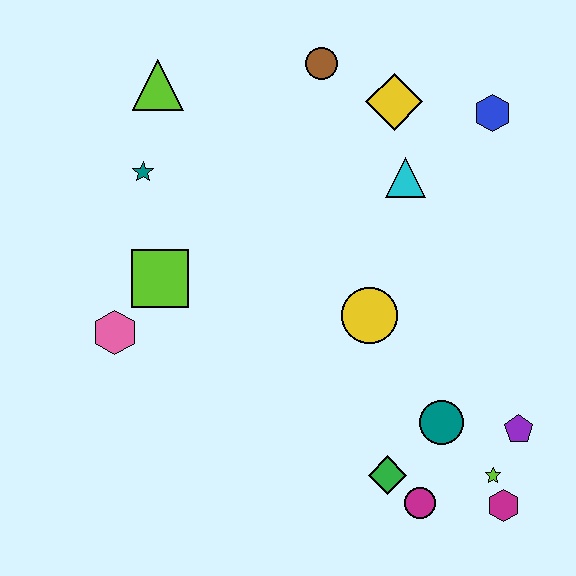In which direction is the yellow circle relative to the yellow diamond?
The yellow circle is below the yellow diamond.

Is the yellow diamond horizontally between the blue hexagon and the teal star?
Yes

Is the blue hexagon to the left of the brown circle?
No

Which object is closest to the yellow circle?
The teal circle is closest to the yellow circle.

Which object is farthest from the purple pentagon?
The lime triangle is farthest from the purple pentagon.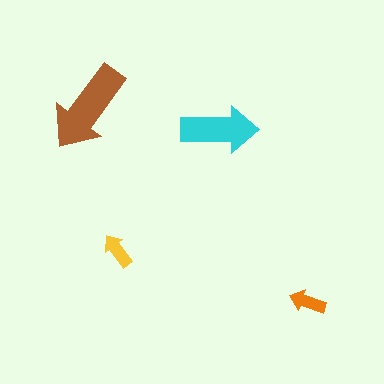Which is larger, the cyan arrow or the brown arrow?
The brown one.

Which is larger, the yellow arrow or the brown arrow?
The brown one.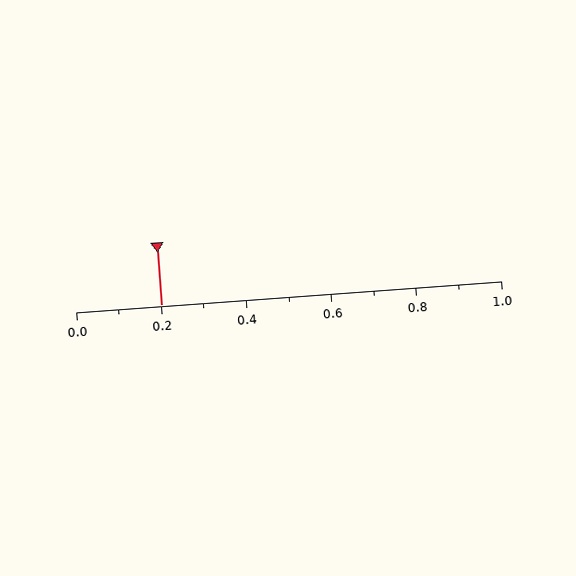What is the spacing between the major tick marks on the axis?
The major ticks are spaced 0.2 apart.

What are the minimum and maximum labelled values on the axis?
The axis runs from 0.0 to 1.0.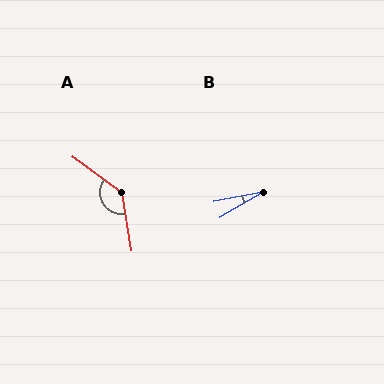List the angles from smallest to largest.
B (20°), A (135°).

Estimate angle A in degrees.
Approximately 135 degrees.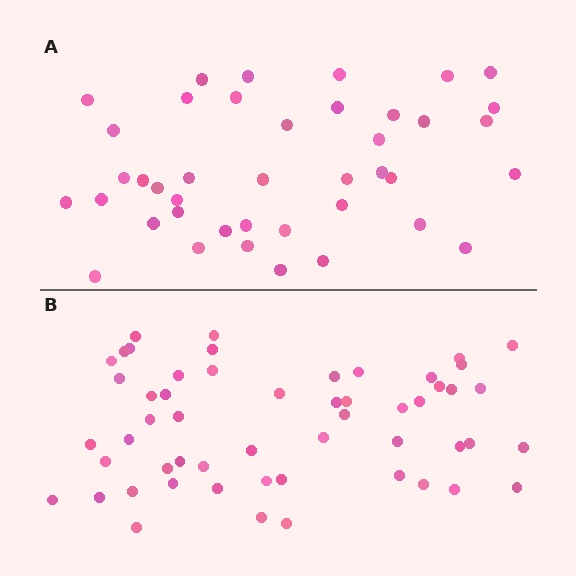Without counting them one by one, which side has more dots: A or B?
Region B (the bottom region) has more dots.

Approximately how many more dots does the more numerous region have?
Region B has approximately 15 more dots than region A.